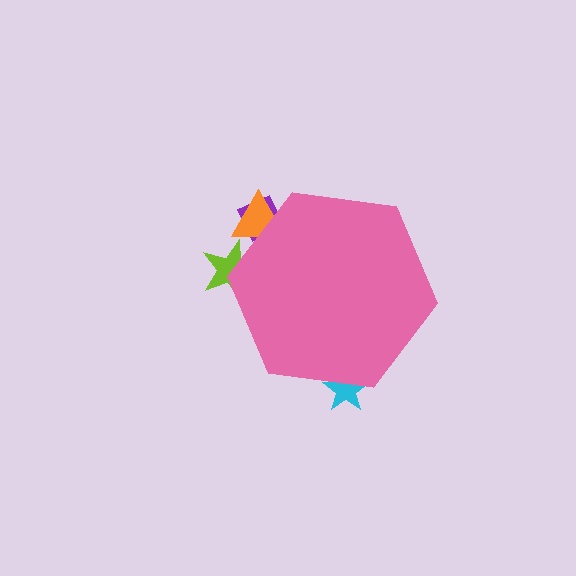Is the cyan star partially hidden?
Yes, the cyan star is partially hidden behind the pink hexagon.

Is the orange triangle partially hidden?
Yes, the orange triangle is partially hidden behind the pink hexagon.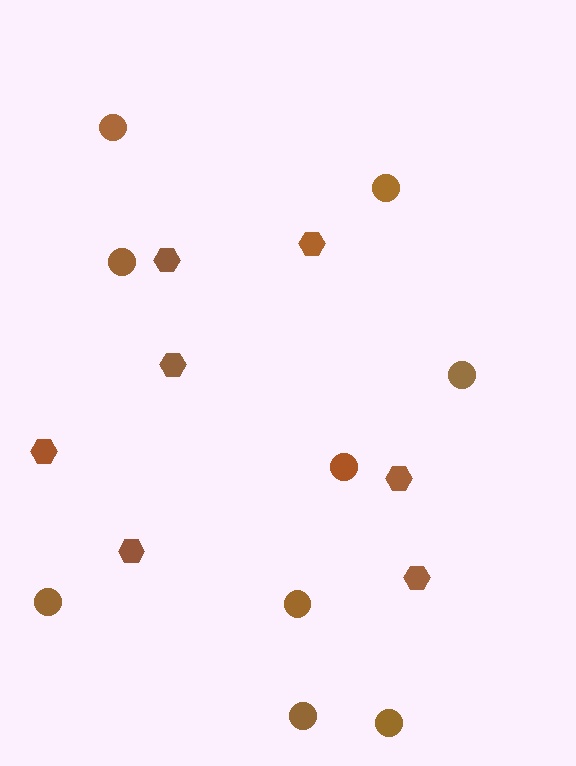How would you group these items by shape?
There are 2 groups: one group of circles (9) and one group of hexagons (7).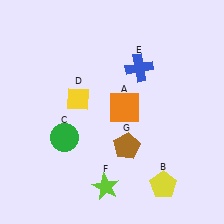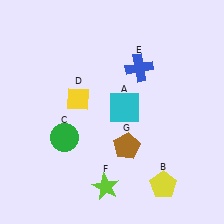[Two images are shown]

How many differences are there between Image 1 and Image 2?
There is 1 difference between the two images.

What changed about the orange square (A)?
In Image 1, A is orange. In Image 2, it changed to cyan.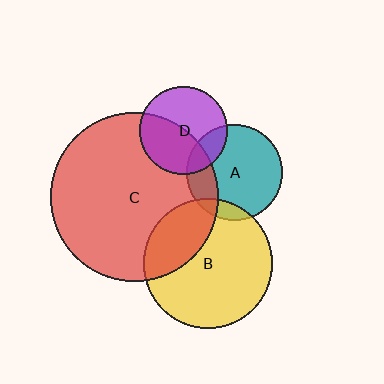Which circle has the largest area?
Circle C (red).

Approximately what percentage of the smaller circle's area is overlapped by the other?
Approximately 30%.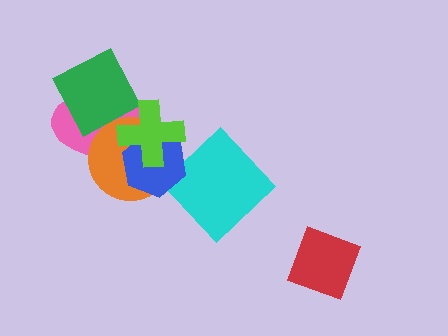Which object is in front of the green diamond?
The lime cross is in front of the green diamond.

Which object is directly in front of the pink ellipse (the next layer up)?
The orange circle is directly in front of the pink ellipse.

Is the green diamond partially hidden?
Yes, it is partially covered by another shape.